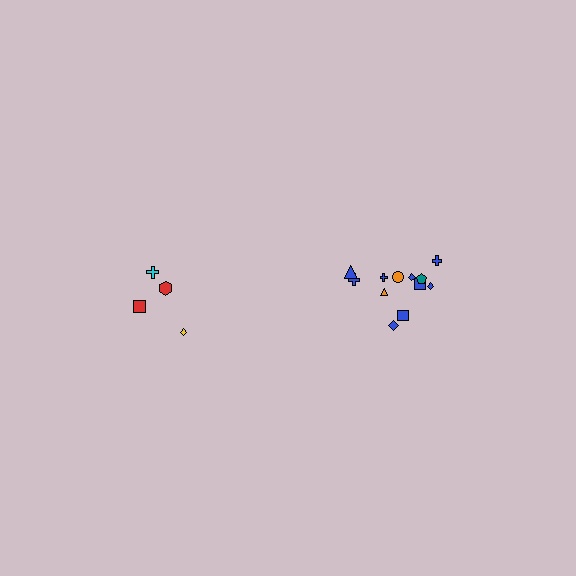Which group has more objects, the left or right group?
The right group.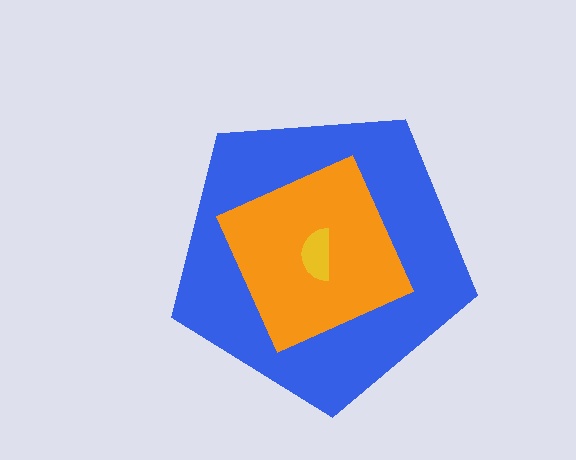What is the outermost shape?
The blue pentagon.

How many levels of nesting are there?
3.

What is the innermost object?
The yellow semicircle.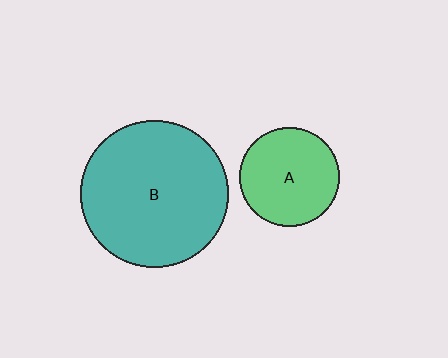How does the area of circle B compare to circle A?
Approximately 2.2 times.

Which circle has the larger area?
Circle B (teal).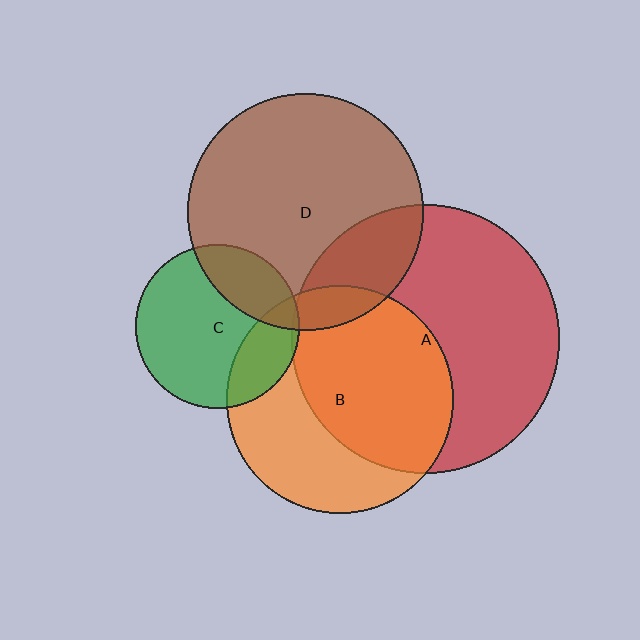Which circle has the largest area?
Circle A (red).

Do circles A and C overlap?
Yes.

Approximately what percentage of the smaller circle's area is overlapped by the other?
Approximately 5%.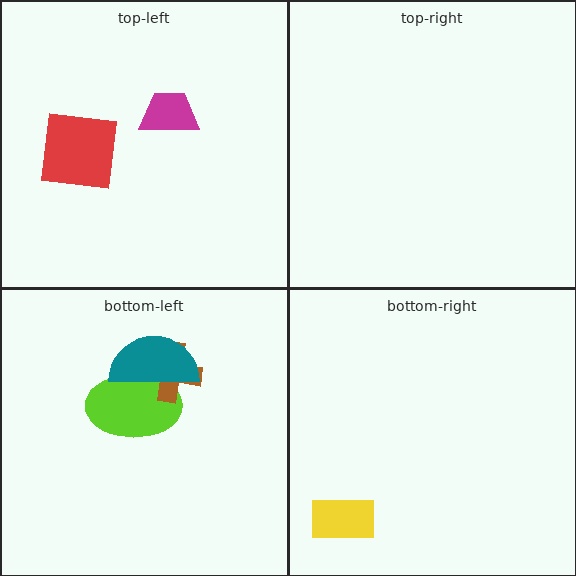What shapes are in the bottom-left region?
The lime ellipse, the brown cross, the teal semicircle.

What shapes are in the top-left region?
The red square, the magenta trapezoid.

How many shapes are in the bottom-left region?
3.